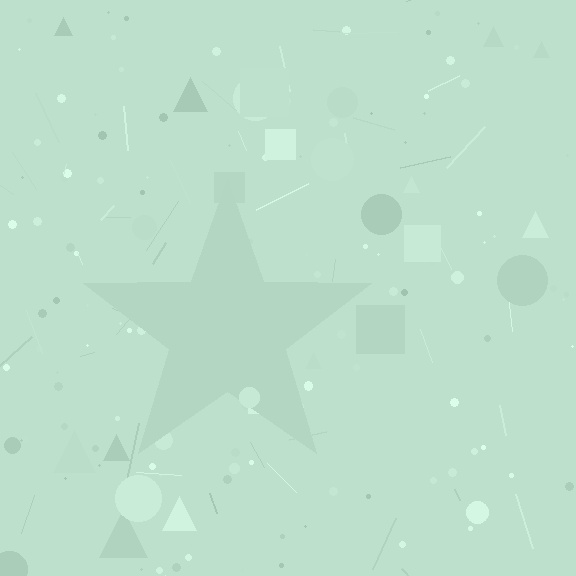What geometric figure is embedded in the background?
A star is embedded in the background.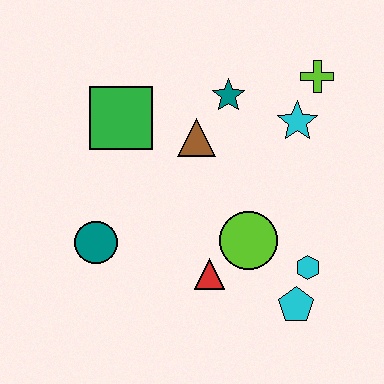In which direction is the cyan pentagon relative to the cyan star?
The cyan pentagon is below the cyan star.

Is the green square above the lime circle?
Yes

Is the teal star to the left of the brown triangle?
No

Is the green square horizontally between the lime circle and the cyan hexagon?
No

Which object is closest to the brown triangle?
The teal star is closest to the brown triangle.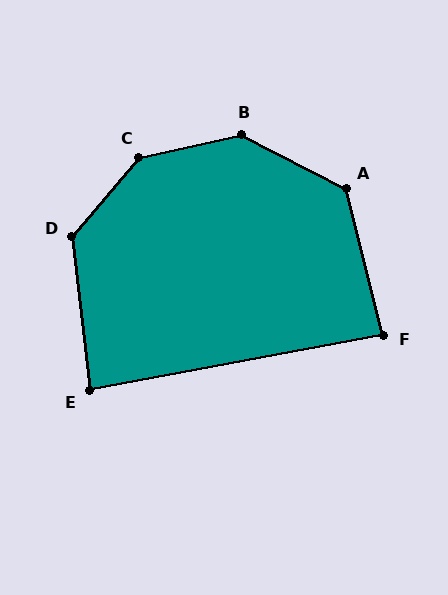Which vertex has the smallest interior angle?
E, at approximately 86 degrees.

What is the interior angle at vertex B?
Approximately 140 degrees (obtuse).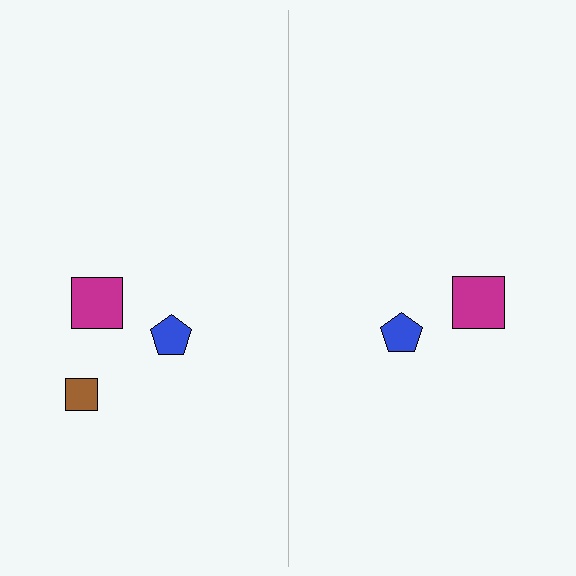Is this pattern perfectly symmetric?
No, the pattern is not perfectly symmetric. A brown square is missing from the right side.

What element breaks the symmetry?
A brown square is missing from the right side.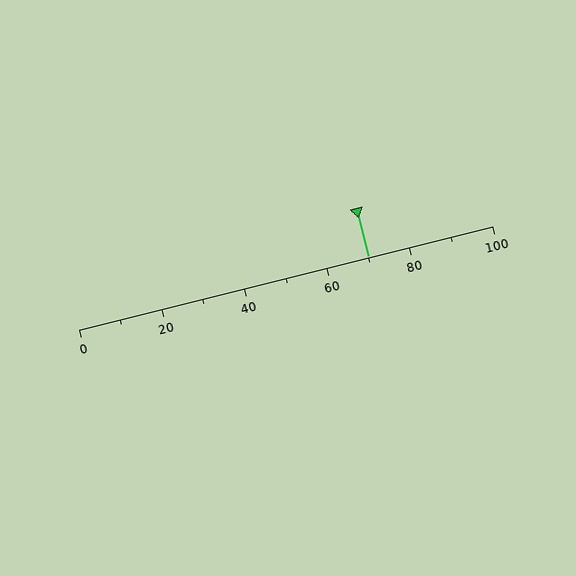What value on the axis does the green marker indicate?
The marker indicates approximately 70.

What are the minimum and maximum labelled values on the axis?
The axis runs from 0 to 100.